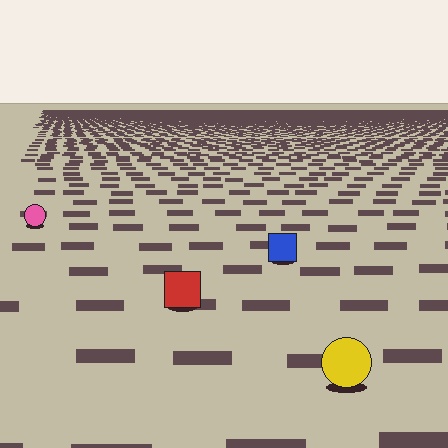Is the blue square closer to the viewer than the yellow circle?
No. The yellow circle is closer — you can tell from the texture gradient: the ground texture is coarser near it.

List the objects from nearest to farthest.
From nearest to farthest: the yellow circle, the red square, the blue square, the pink circle.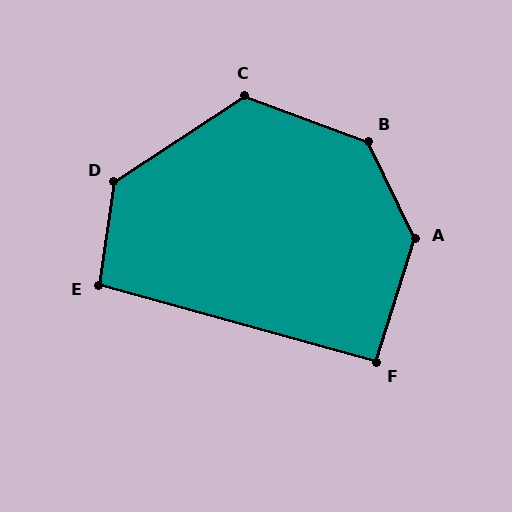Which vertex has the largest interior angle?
A, at approximately 137 degrees.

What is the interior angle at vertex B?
Approximately 136 degrees (obtuse).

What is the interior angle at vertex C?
Approximately 127 degrees (obtuse).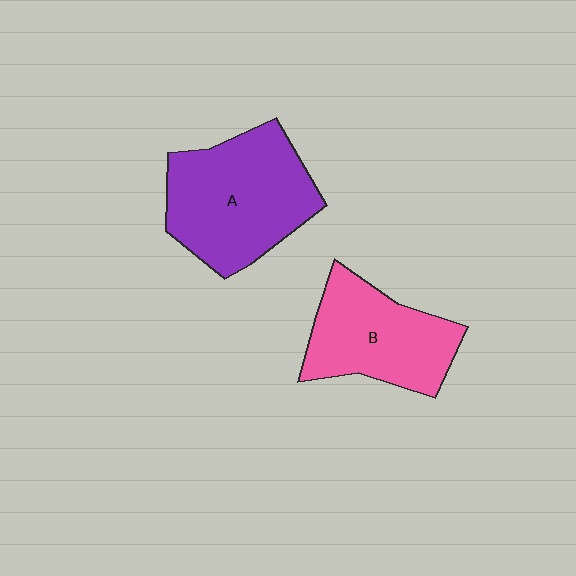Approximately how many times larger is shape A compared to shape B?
Approximately 1.3 times.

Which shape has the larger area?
Shape A (purple).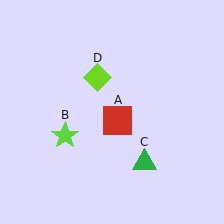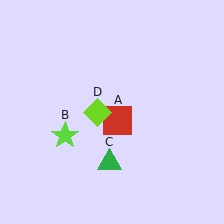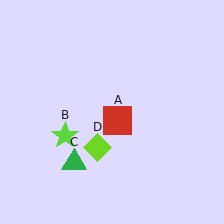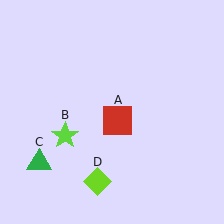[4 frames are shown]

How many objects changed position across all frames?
2 objects changed position: green triangle (object C), lime diamond (object D).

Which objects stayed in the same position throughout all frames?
Red square (object A) and lime star (object B) remained stationary.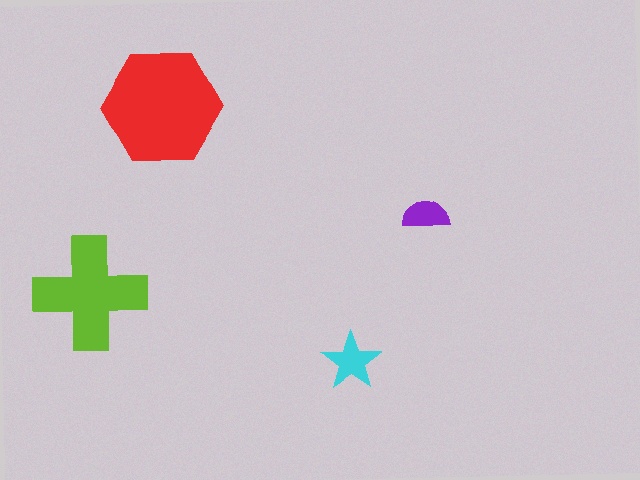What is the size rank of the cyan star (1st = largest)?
3rd.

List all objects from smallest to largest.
The purple semicircle, the cyan star, the lime cross, the red hexagon.